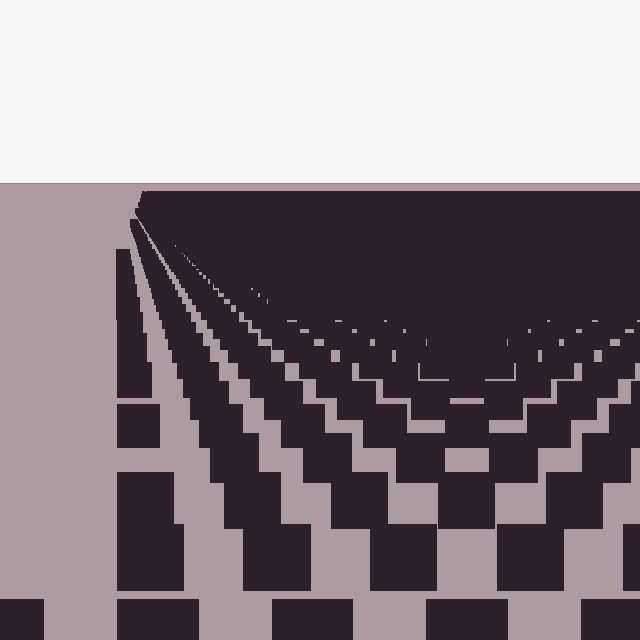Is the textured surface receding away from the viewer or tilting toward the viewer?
The surface is receding away from the viewer. Texture elements get smaller and denser toward the top.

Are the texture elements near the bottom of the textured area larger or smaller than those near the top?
Larger. Near the bottom, elements are closer to the viewer and appear at a bigger on-screen size.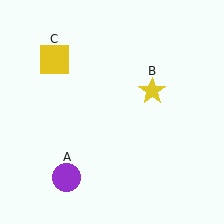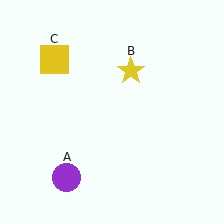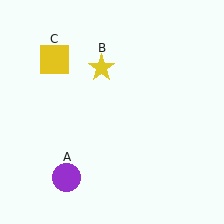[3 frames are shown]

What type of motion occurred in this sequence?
The yellow star (object B) rotated counterclockwise around the center of the scene.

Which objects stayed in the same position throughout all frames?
Purple circle (object A) and yellow square (object C) remained stationary.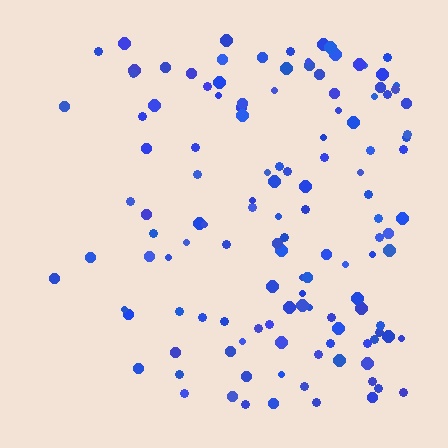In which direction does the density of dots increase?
From left to right, with the right side densest.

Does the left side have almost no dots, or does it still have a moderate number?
Still a moderate number, just noticeably fewer than the right.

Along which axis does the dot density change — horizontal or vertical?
Horizontal.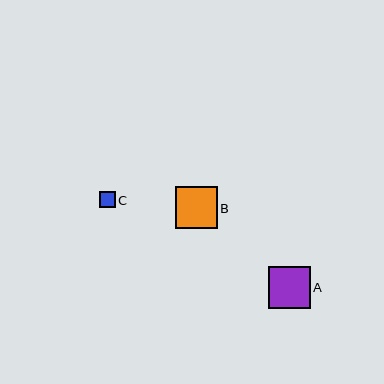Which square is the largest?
Square A is the largest with a size of approximately 42 pixels.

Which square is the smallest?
Square C is the smallest with a size of approximately 15 pixels.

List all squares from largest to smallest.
From largest to smallest: A, B, C.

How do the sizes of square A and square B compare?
Square A and square B are approximately the same size.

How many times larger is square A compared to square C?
Square A is approximately 2.7 times the size of square C.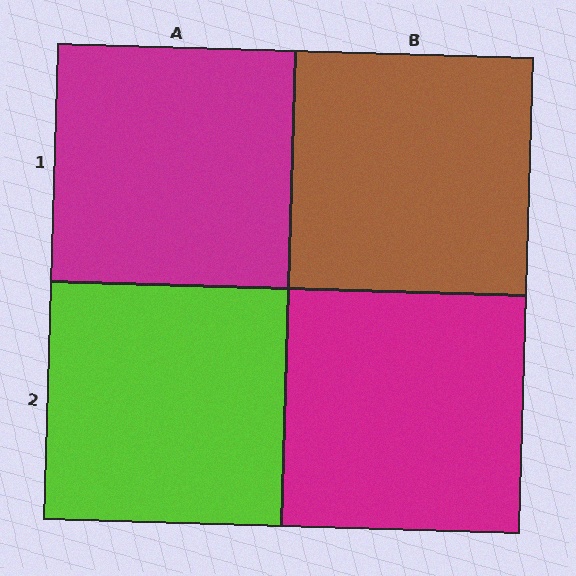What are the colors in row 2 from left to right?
Lime, magenta.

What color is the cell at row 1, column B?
Brown.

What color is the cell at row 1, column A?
Magenta.